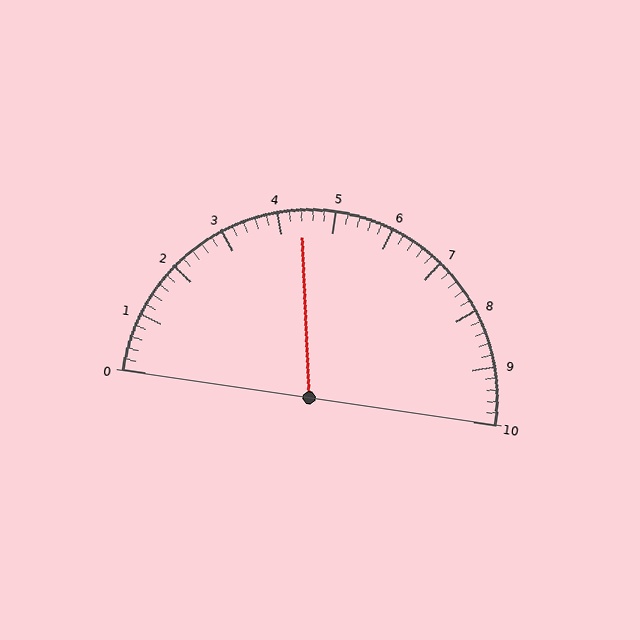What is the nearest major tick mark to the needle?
The nearest major tick mark is 4.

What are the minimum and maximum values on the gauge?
The gauge ranges from 0 to 10.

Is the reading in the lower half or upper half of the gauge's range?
The reading is in the lower half of the range (0 to 10).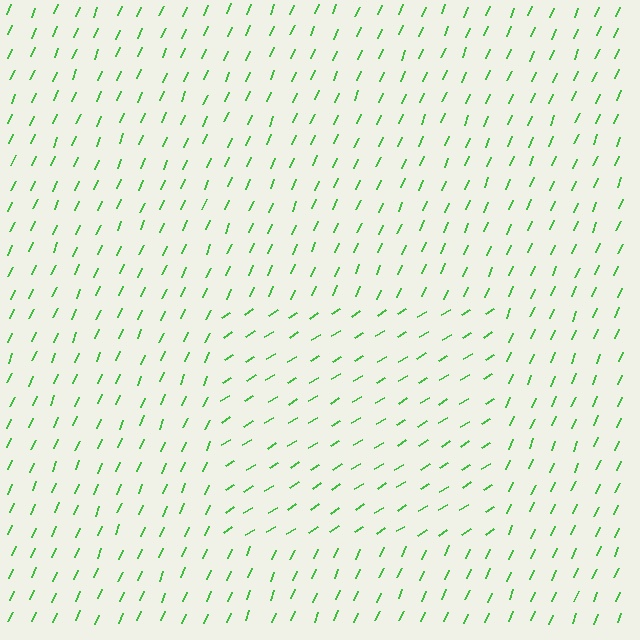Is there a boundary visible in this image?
Yes, there is a texture boundary formed by a change in line orientation.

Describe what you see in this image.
The image is filled with small green line segments. A rectangle region in the image has lines oriented differently from the surrounding lines, creating a visible texture boundary.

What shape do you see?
I see a rectangle.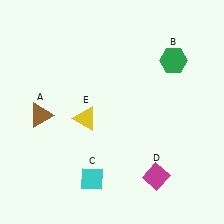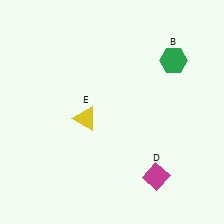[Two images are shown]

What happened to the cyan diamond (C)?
The cyan diamond (C) was removed in Image 2. It was in the bottom-left area of Image 1.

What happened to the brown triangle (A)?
The brown triangle (A) was removed in Image 2. It was in the bottom-left area of Image 1.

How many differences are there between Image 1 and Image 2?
There are 2 differences between the two images.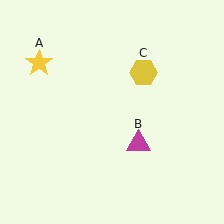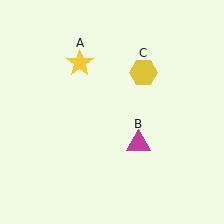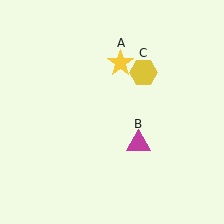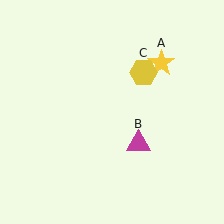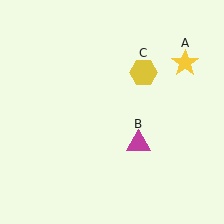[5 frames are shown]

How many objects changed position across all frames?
1 object changed position: yellow star (object A).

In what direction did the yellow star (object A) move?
The yellow star (object A) moved right.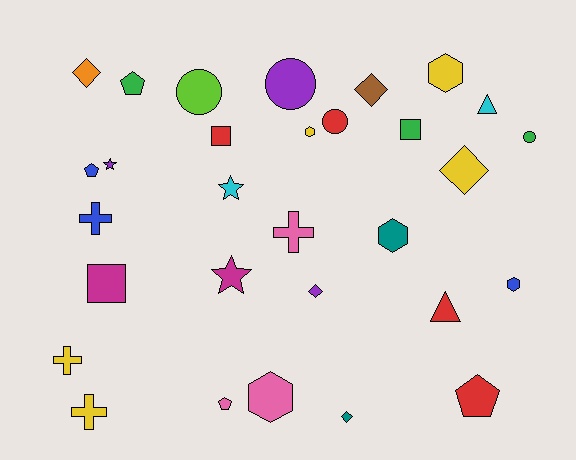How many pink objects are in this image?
There are 3 pink objects.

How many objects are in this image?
There are 30 objects.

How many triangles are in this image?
There are 2 triangles.